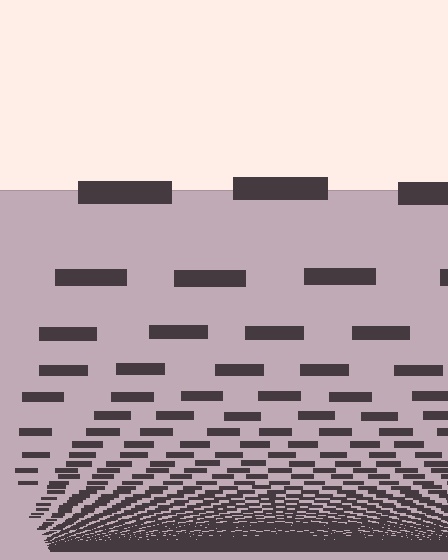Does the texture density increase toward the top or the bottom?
Density increases toward the bottom.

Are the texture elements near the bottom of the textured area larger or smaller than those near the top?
Smaller. The gradient is inverted — elements near the bottom are smaller and denser.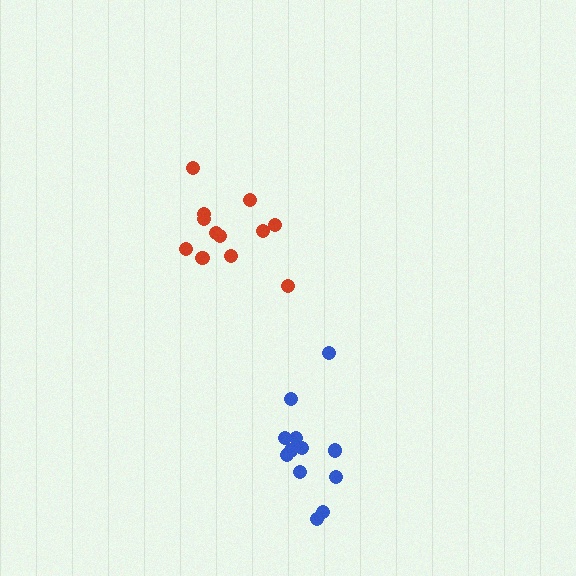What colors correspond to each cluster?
The clusters are colored: blue, red.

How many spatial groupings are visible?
There are 2 spatial groupings.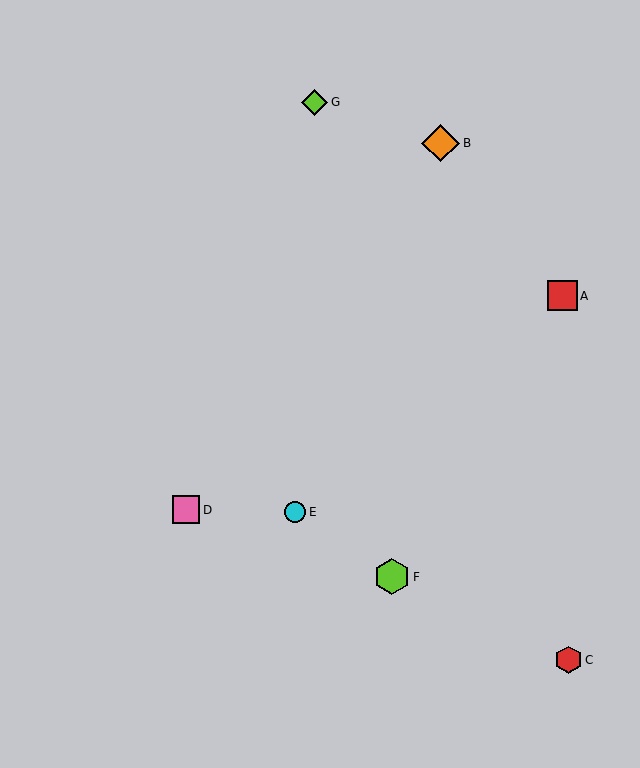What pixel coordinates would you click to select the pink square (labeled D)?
Click at (186, 510) to select the pink square D.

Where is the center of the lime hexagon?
The center of the lime hexagon is at (392, 577).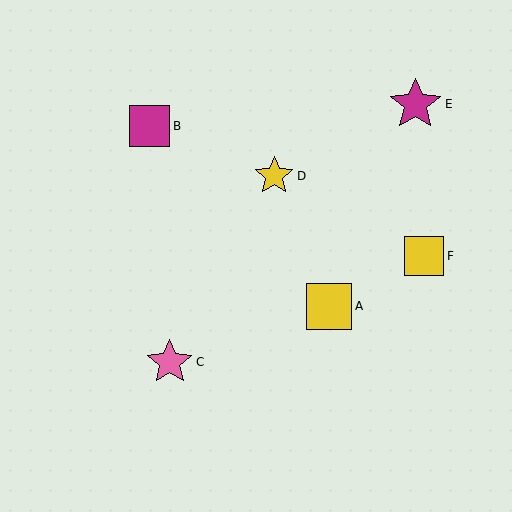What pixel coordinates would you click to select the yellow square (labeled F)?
Click at (424, 256) to select the yellow square F.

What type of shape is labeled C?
Shape C is a pink star.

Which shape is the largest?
The magenta star (labeled E) is the largest.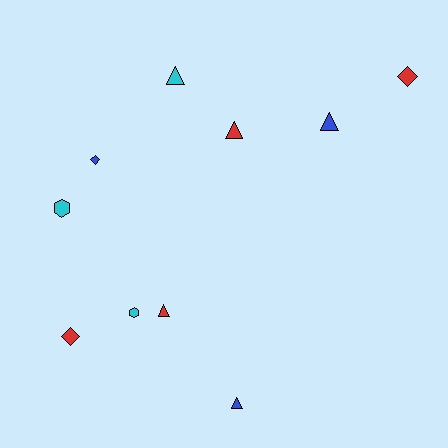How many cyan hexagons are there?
There are 2 cyan hexagons.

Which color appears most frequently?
Red, with 4 objects.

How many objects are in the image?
There are 10 objects.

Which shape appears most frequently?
Triangle, with 5 objects.